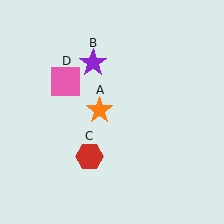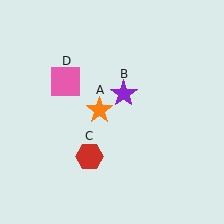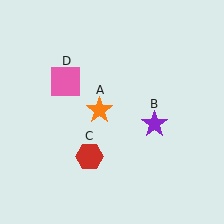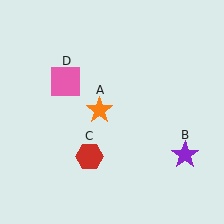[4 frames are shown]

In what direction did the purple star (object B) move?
The purple star (object B) moved down and to the right.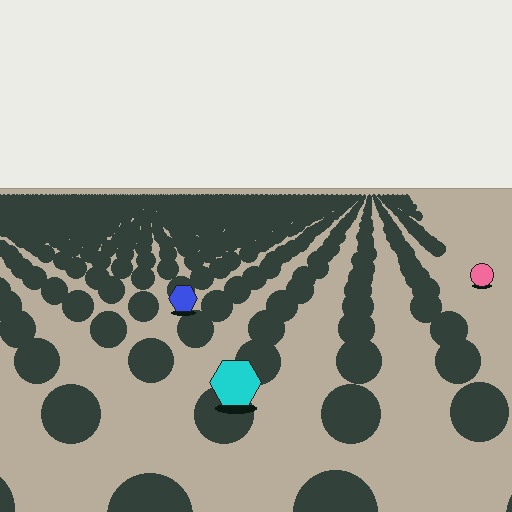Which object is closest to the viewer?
The cyan hexagon is closest. The texture marks near it are larger and more spread out.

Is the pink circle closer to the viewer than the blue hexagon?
No. The blue hexagon is closer — you can tell from the texture gradient: the ground texture is coarser near it.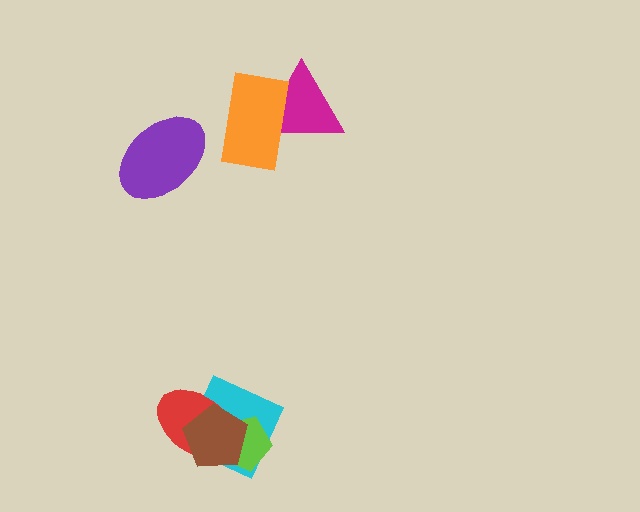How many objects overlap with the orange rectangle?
1 object overlaps with the orange rectangle.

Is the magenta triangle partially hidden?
Yes, it is partially covered by another shape.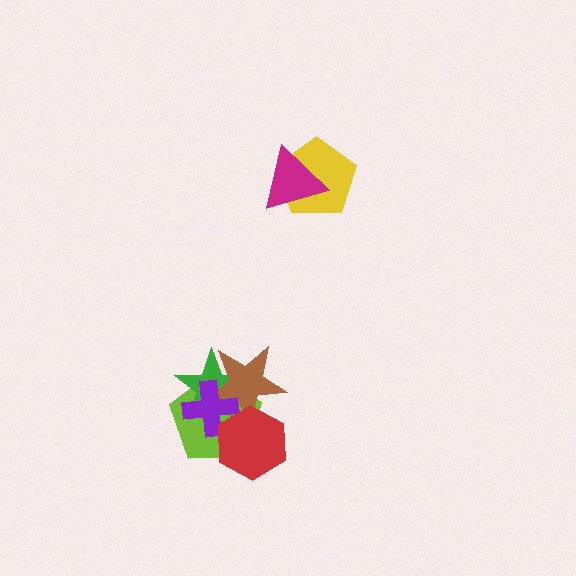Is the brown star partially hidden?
Yes, it is partially covered by another shape.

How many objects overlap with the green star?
4 objects overlap with the green star.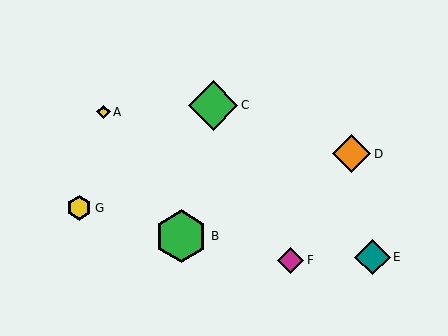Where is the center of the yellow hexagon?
The center of the yellow hexagon is at (79, 208).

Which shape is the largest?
The green hexagon (labeled B) is the largest.